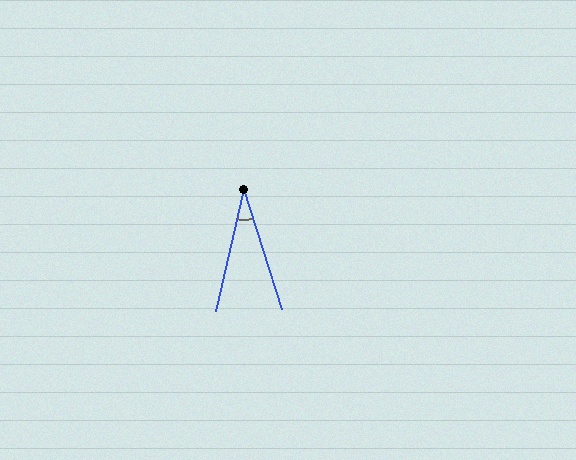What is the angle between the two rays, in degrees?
Approximately 30 degrees.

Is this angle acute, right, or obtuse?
It is acute.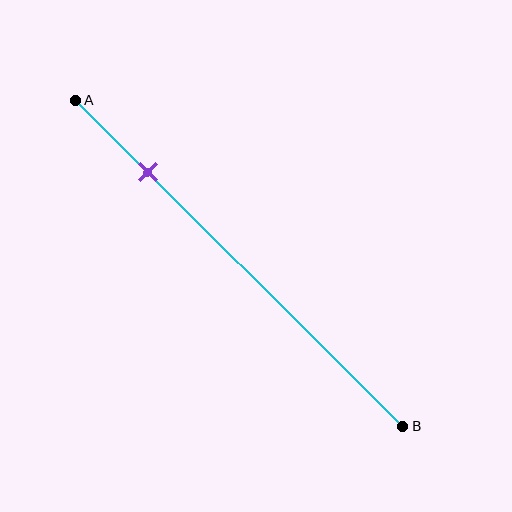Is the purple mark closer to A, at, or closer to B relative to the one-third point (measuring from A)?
The purple mark is closer to point A than the one-third point of segment AB.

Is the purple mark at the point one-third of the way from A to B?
No, the mark is at about 20% from A, not at the 33% one-third point.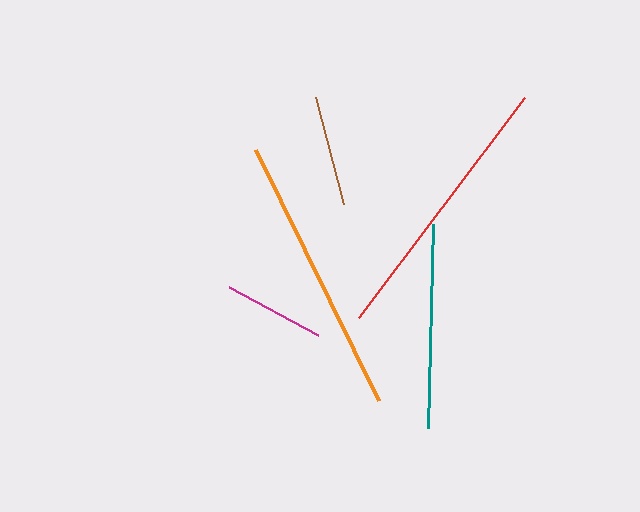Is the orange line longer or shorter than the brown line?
The orange line is longer than the brown line.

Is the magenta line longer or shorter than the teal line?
The teal line is longer than the magenta line.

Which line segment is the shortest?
The magenta line is the shortest at approximately 101 pixels.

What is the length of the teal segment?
The teal segment is approximately 205 pixels long.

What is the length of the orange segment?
The orange segment is approximately 279 pixels long.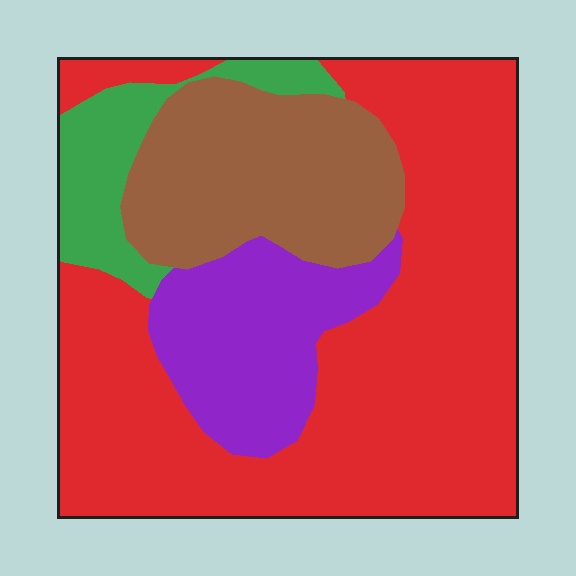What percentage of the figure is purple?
Purple takes up about one sixth (1/6) of the figure.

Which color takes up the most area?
Red, at roughly 55%.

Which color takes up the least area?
Green, at roughly 10%.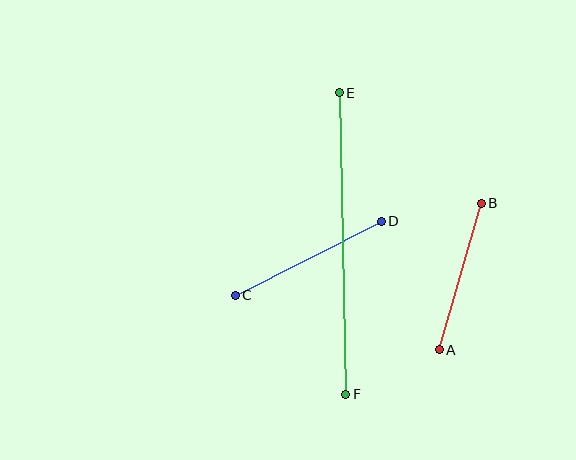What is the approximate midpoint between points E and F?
The midpoint is at approximately (342, 243) pixels.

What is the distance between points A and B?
The distance is approximately 152 pixels.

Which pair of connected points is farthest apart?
Points E and F are farthest apart.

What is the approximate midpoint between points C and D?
The midpoint is at approximately (308, 258) pixels.